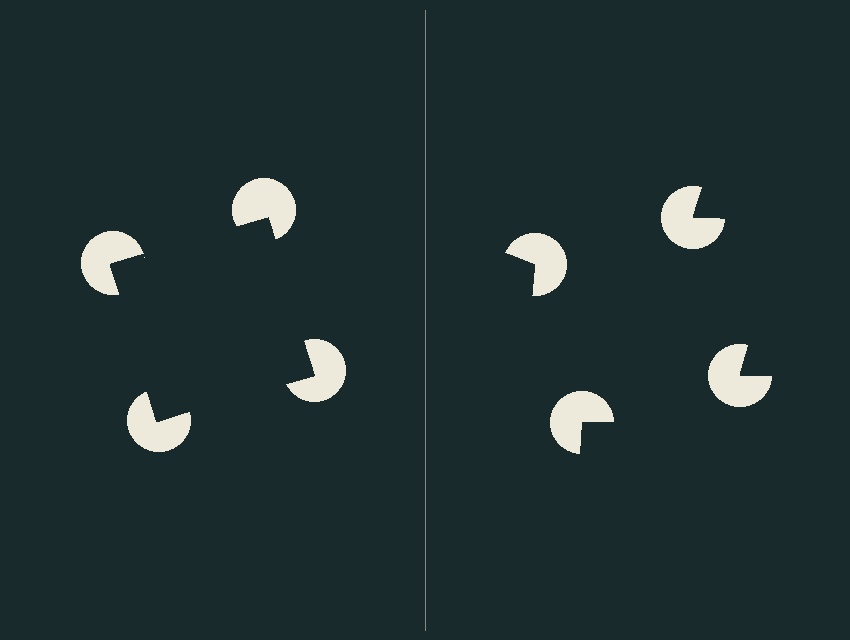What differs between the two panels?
The pac-man discs are positioned identically on both sides; only the wedge orientations differ. On the left they align to a square; on the right they are misaligned.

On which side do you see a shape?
An illusory square appears on the left side. On the right side the wedge cuts are rotated, so no coherent shape forms.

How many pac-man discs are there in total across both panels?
8 — 4 on each side.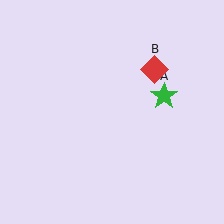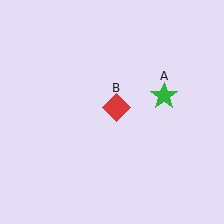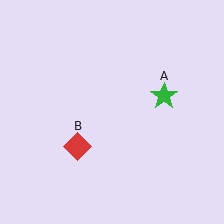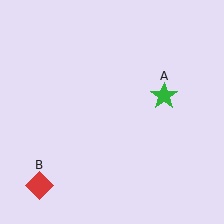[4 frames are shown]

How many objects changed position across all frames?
1 object changed position: red diamond (object B).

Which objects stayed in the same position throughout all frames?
Green star (object A) remained stationary.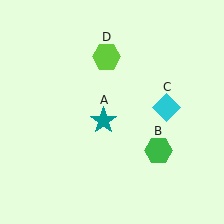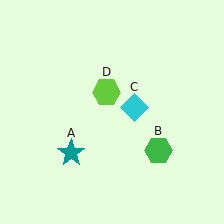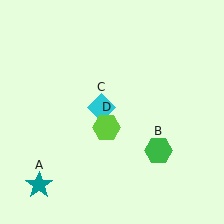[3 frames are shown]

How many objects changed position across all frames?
3 objects changed position: teal star (object A), cyan diamond (object C), lime hexagon (object D).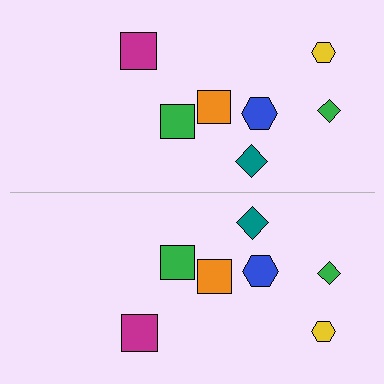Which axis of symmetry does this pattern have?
The pattern has a horizontal axis of symmetry running through the center of the image.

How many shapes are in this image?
There are 14 shapes in this image.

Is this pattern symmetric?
Yes, this pattern has bilateral (reflection) symmetry.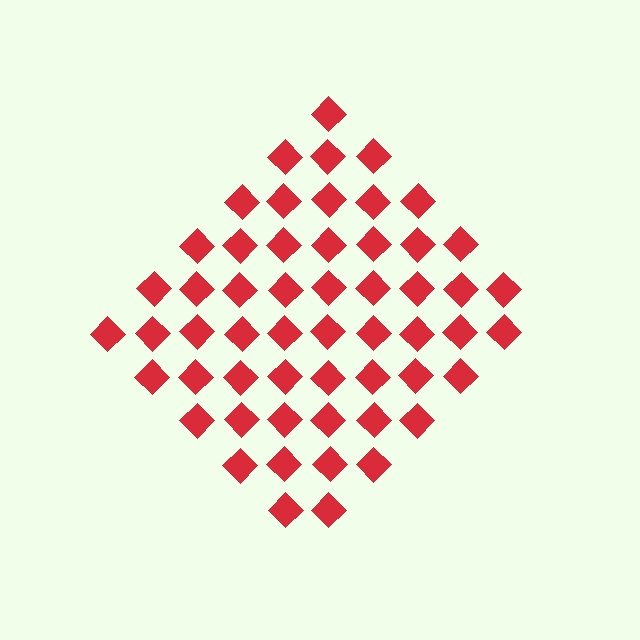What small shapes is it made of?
It is made of small diamonds.